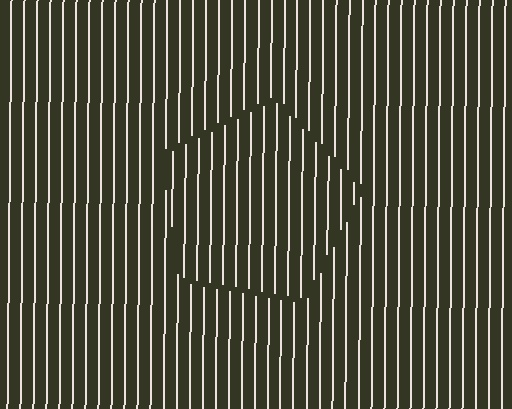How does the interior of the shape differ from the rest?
The interior of the shape contains the same grating, shifted by half a period — the contour is defined by the phase discontinuity where line-ends from the inner and outer gratings abut.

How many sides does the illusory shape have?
5 sides — the line-ends trace a pentagon.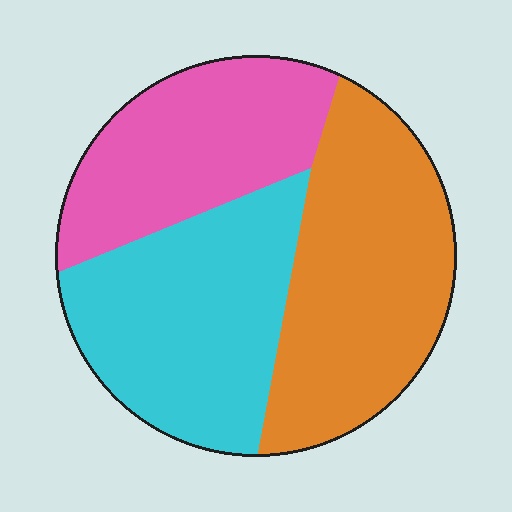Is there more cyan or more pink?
Cyan.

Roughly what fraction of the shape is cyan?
Cyan takes up about one third (1/3) of the shape.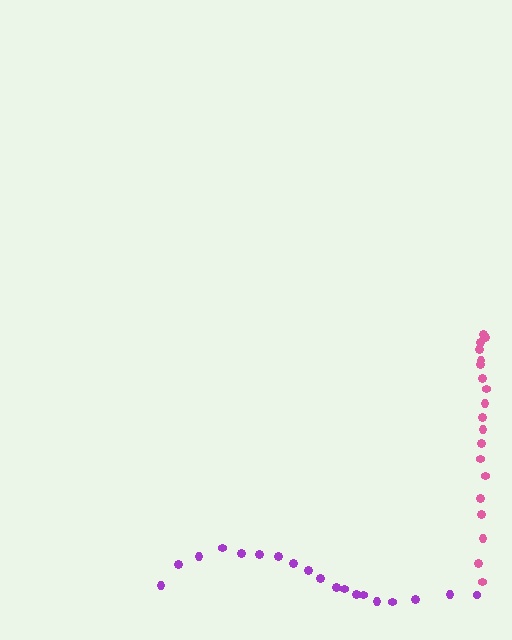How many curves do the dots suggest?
There are 2 distinct paths.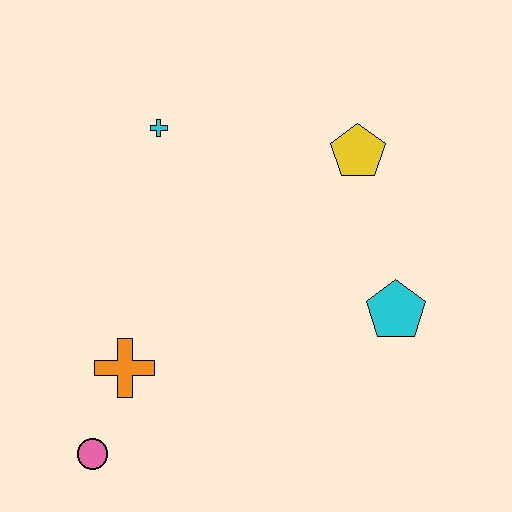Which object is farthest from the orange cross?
The yellow pentagon is farthest from the orange cross.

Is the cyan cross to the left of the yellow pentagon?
Yes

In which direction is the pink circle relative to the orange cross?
The pink circle is below the orange cross.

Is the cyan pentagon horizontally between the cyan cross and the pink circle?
No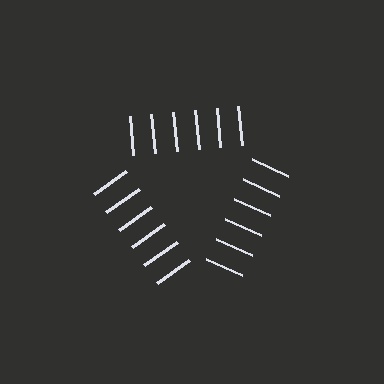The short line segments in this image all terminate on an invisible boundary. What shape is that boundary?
An illusory triangle — the line segments terminate on its edges but no continuous stroke is drawn.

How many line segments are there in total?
18 — 6 along each of the 3 edges.